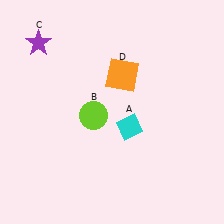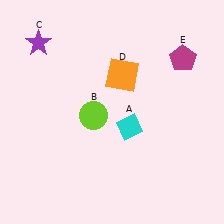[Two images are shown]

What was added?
A magenta pentagon (E) was added in Image 2.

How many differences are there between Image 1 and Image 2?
There is 1 difference between the two images.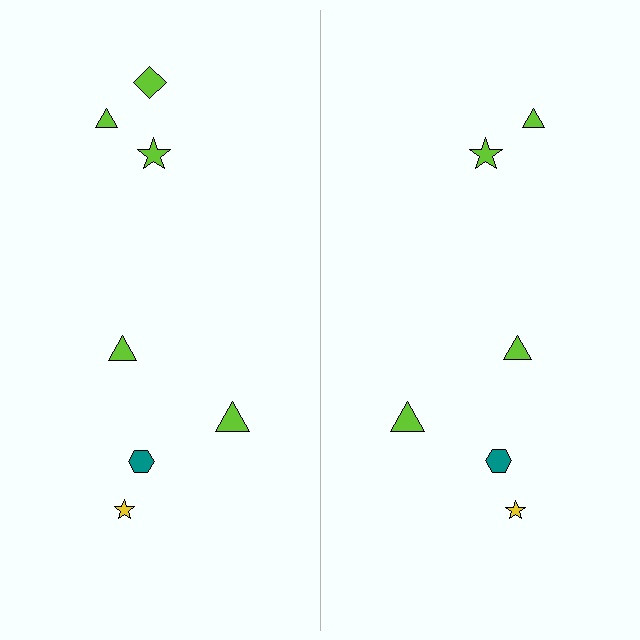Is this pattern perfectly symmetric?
No, the pattern is not perfectly symmetric. A lime diamond is missing from the right side.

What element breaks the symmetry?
A lime diamond is missing from the right side.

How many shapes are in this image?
There are 13 shapes in this image.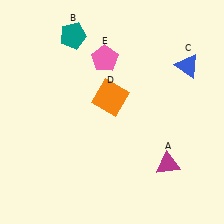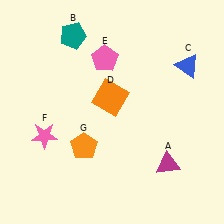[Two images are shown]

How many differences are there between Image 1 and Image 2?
There are 2 differences between the two images.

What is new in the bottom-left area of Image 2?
A pink star (F) was added in the bottom-left area of Image 2.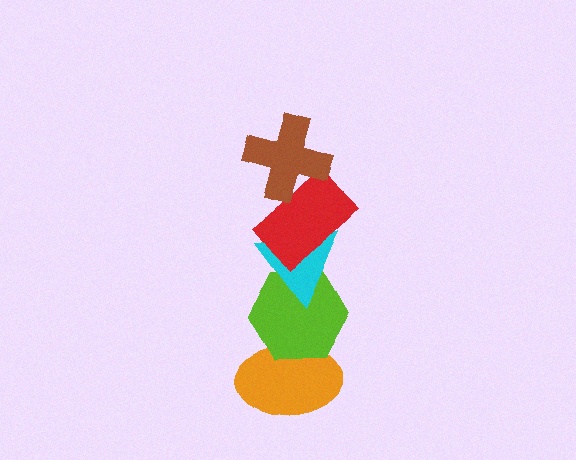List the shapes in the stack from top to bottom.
From top to bottom: the brown cross, the red rectangle, the cyan triangle, the lime hexagon, the orange ellipse.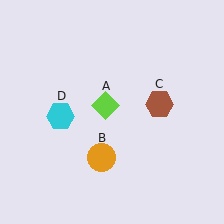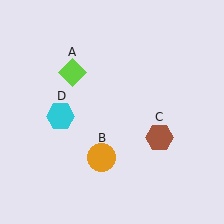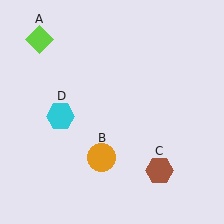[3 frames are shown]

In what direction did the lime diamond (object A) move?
The lime diamond (object A) moved up and to the left.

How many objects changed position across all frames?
2 objects changed position: lime diamond (object A), brown hexagon (object C).